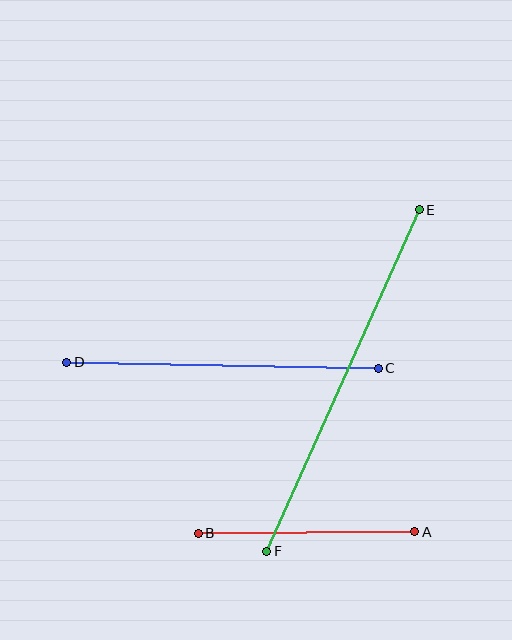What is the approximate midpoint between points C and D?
The midpoint is at approximately (222, 365) pixels.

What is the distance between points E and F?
The distance is approximately 374 pixels.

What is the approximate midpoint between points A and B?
The midpoint is at approximately (306, 533) pixels.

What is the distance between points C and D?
The distance is approximately 312 pixels.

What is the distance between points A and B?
The distance is approximately 217 pixels.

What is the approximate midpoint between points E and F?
The midpoint is at approximately (343, 381) pixels.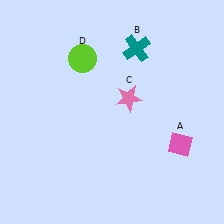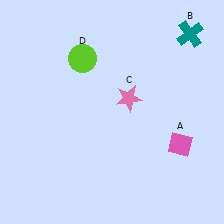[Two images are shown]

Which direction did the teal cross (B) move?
The teal cross (B) moved right.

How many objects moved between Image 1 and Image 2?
1 object moved between the two images.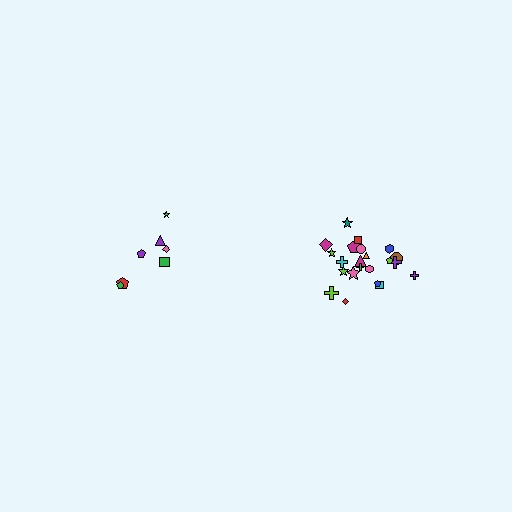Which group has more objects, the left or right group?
The right group.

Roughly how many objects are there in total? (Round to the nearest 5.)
Roughly 30 objects in total.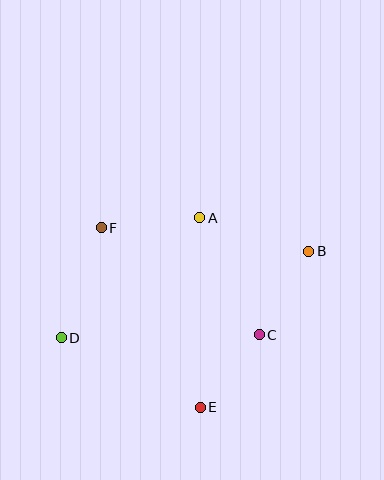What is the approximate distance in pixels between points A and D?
The distance between A and D is approximately 183 pixels.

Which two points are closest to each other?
Points C and E are closest to each other.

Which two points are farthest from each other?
Points B and D are farthest from each other.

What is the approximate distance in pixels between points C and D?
The distance between C and D is approximately 198 pixels.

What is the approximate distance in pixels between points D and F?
The distance between D and F is approximately 117 pixels.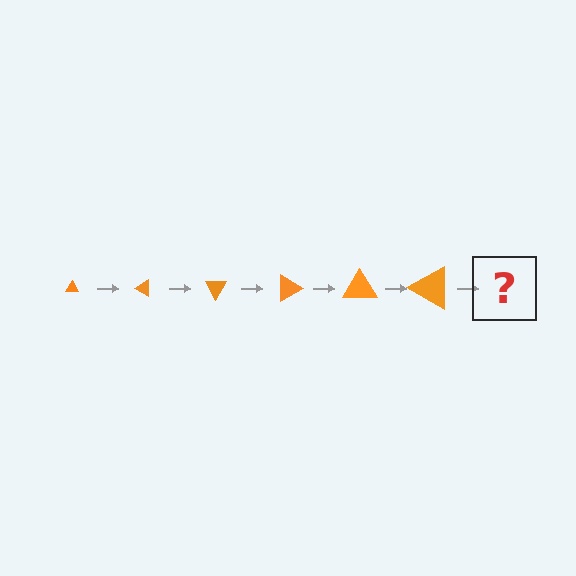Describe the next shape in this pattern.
It should be a triangle, larger than the previous one and rotated 180 degrees from the start.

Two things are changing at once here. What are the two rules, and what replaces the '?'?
The two rules are that the triangle grows larger each step and it rotates 30 degrees each step. The '?' should be a triangle, larger than the previous one and rotated 180 degrees from the start.